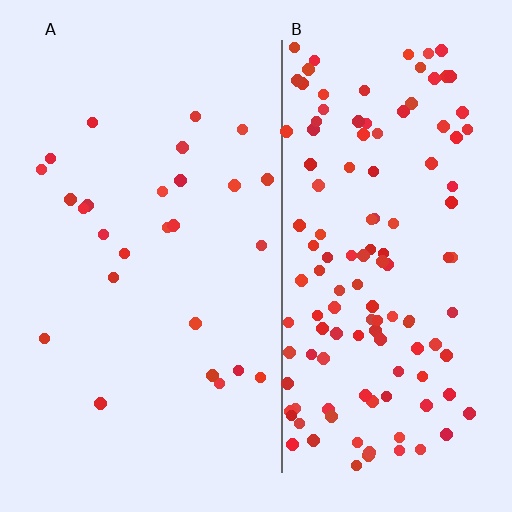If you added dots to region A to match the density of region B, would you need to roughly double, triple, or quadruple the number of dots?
Approximately quadruple.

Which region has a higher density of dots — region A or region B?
B (the right).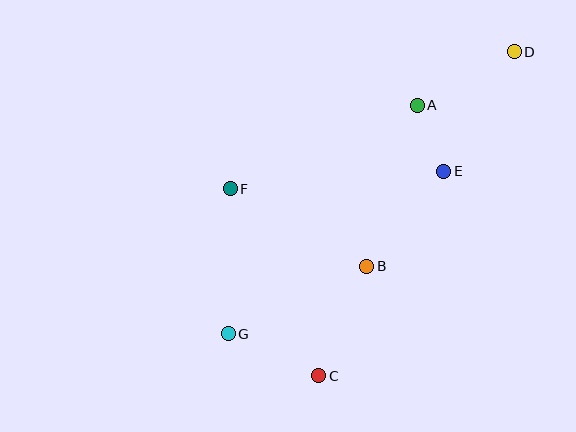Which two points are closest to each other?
Points A and E are closest to each other.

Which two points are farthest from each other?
Points D and G are farthest from each other.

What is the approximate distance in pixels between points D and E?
The distance between D and E is approximately 138 pixels.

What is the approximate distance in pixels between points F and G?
The distance between F and G is approximately 145 pixels.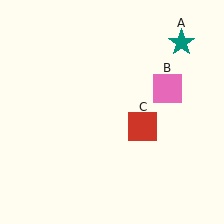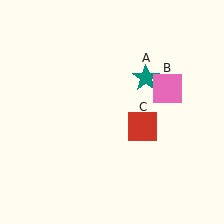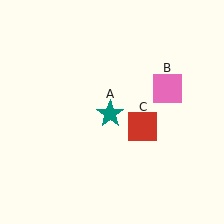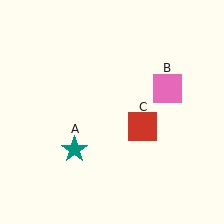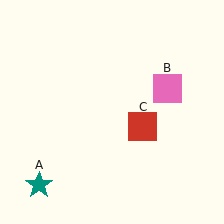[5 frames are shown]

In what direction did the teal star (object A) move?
The teal star (object A) moved down and to the left.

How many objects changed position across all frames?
1 object changed position: teal star (object A).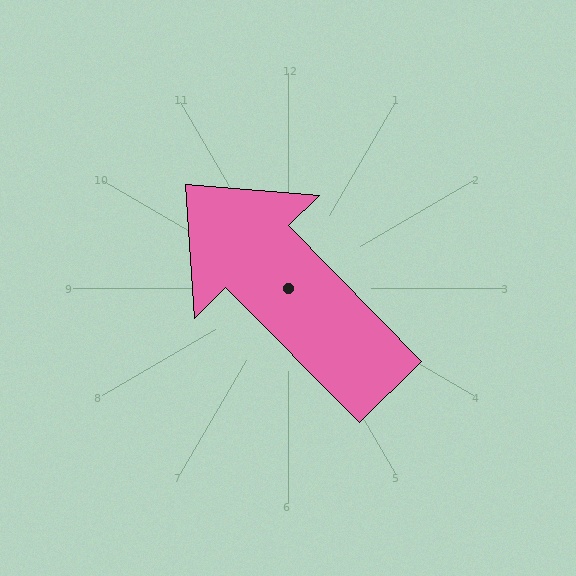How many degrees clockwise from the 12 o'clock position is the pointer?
Approximately 315 degrees.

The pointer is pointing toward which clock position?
Roughly 11 o'clock.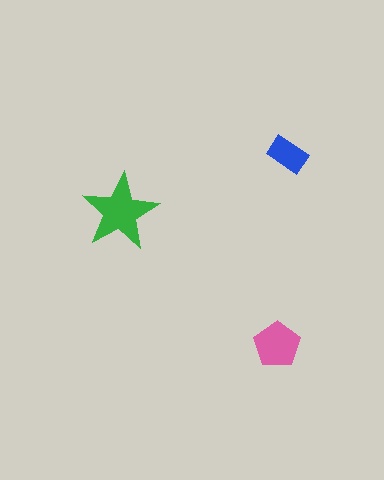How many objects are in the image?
There are 3 objects in the image.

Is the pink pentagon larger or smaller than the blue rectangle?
Larger.